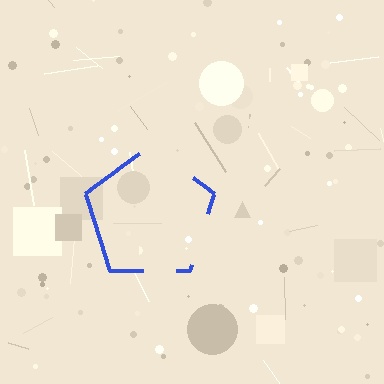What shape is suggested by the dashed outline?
The dashed outline suggests a pentagon.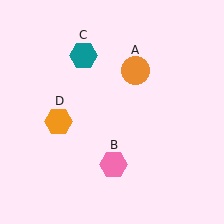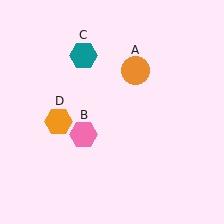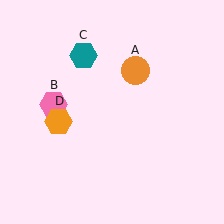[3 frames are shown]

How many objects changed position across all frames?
1 object changed position: pink hexagon (object B).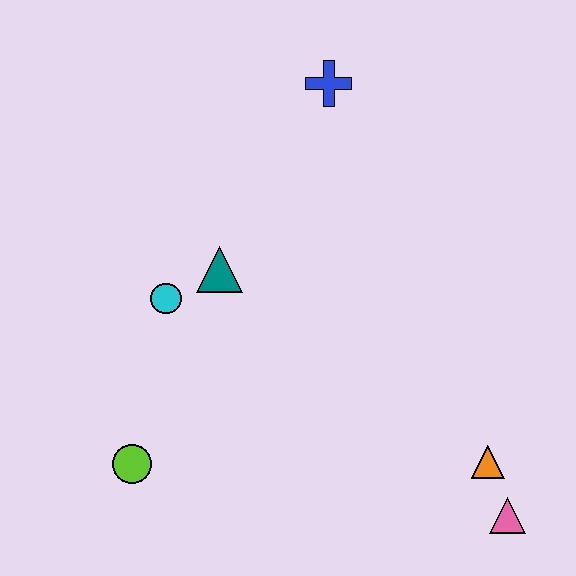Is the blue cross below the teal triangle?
No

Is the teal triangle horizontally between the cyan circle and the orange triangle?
Yes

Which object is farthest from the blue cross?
The pink triangle is farthest from the blue cross.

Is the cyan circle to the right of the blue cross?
No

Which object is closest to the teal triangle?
The cyan circle is closest to the teal triangle.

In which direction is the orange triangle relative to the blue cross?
The orange triangle is below the blue cross.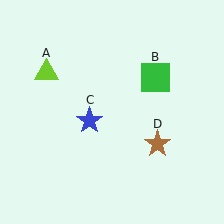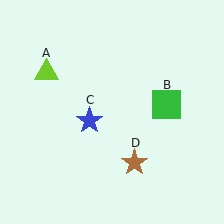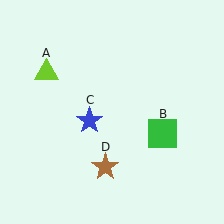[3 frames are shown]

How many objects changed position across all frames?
2 objects changed position: green square (object B), brown star (object D).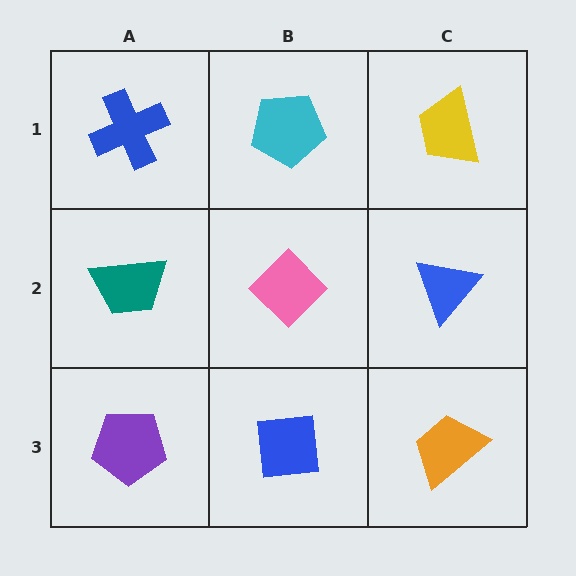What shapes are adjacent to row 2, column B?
A cyan pentagon (row 1, column B), a blue square (row 3, column B), a teal trapezoid (row 2, column A), a blue triangle (row 2, column C).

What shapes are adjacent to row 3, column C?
A blue triangle (row 2, column C), a blue square (row 3, column B).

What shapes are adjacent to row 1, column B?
A pink diamond (row 2, column B), a blue cross (row 1, column A), a yellow trapezoid (row 1, column C).